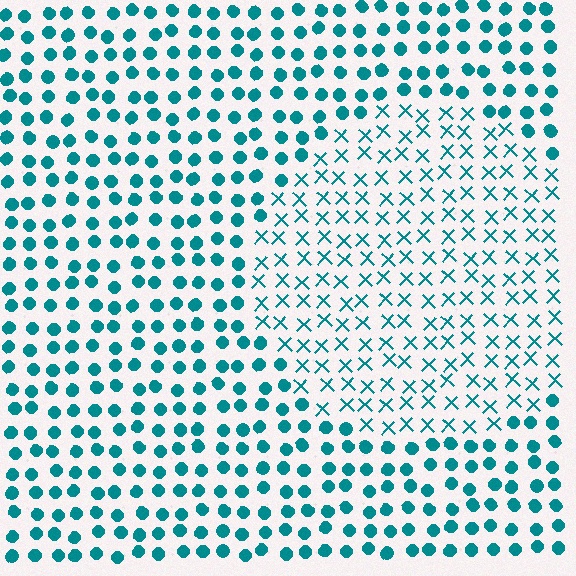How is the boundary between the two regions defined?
The boundary is defined by a change in element shape: X marks inside vs. circles outside. All elements share the same color and spacing.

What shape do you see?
I see a circle.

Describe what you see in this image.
The image is filled with small teal elements arranged in a uniform grid. A circle-shaped region contains X marks, while the surrounding area contains circles. The boundary is defined purely by the change in element shape.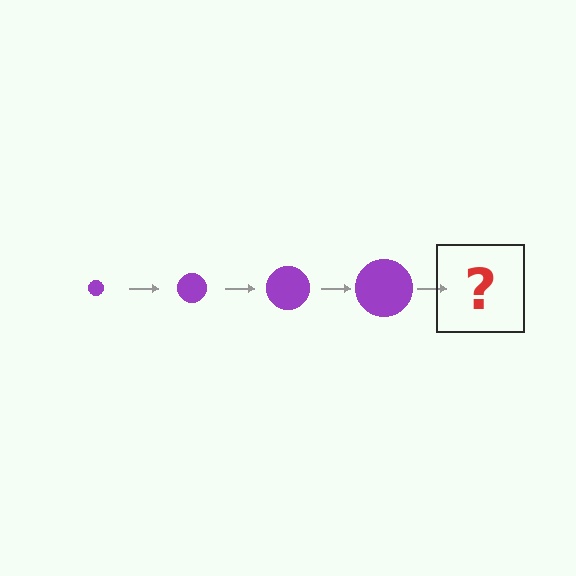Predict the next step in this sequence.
The next step is a purple circle, larger than the previous one.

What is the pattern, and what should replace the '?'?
The pattern is that the circle gets progressively larger each step. The '?' should be a purple circle, larger than the previous one.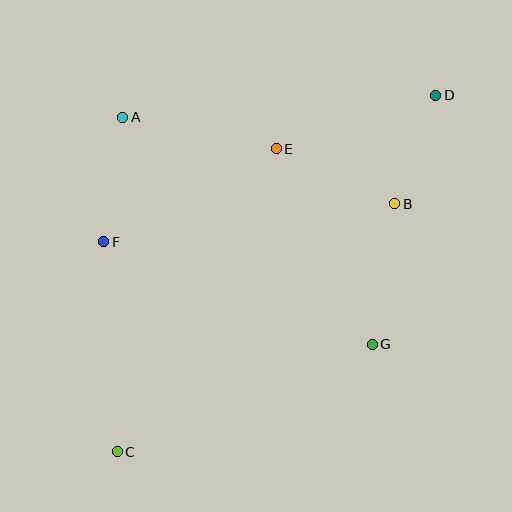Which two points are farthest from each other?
Points C and D are farthest from each other.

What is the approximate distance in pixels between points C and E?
The distance between C and E is approximately 342 pixels.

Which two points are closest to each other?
Points B and D are closest to each other.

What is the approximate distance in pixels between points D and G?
The distance between D and G is approximately 257 pixels.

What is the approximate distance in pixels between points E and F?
The distance between E and F is approximately 196 pixels.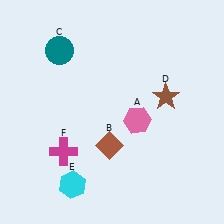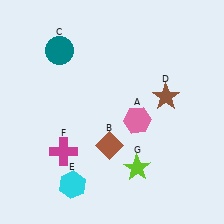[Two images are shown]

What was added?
A lime star (G) was added in Image 2.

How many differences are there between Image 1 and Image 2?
There is 1 difference between the two images.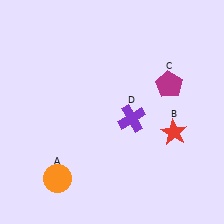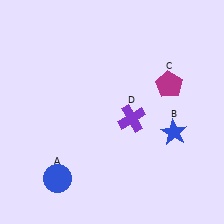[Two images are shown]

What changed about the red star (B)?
In Image 1, B is red. In Image 2, it changed to blue.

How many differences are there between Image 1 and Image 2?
There are 2 differences between the two images.